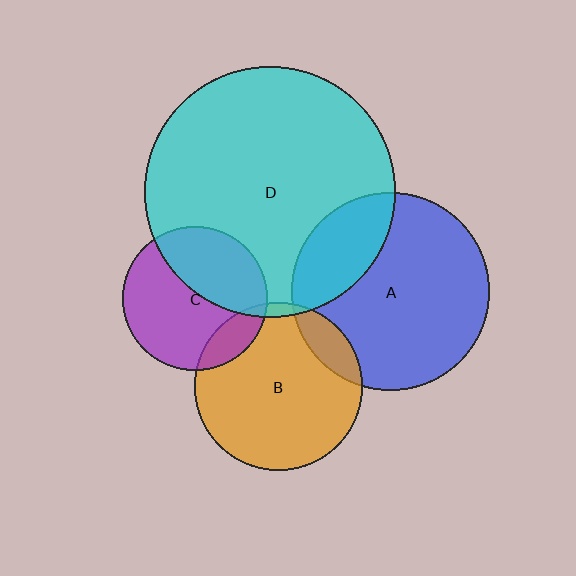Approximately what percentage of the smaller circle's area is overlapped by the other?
Approximately 5%.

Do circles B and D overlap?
Yes.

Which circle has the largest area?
Circle D (cyan).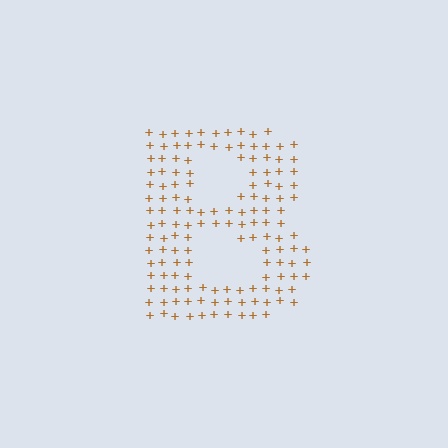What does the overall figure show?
The overall figure shows the letter B.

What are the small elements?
The small elements are plus signs.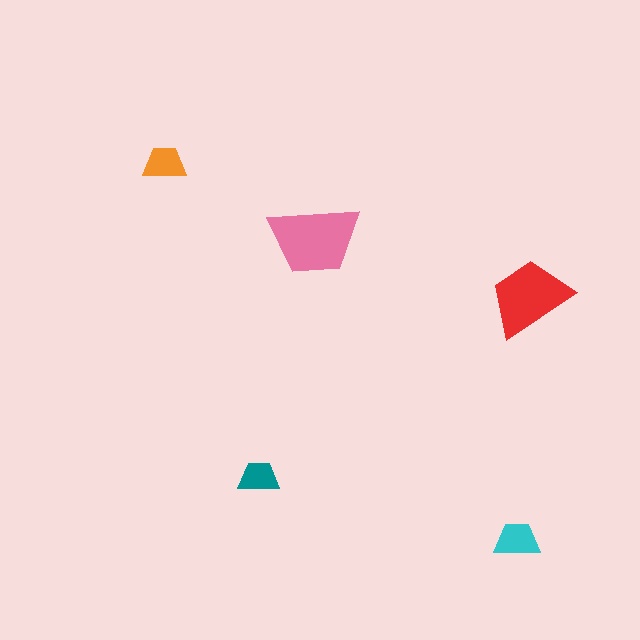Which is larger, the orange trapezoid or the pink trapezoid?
The pink one.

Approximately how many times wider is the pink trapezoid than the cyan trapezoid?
About 2 times wider.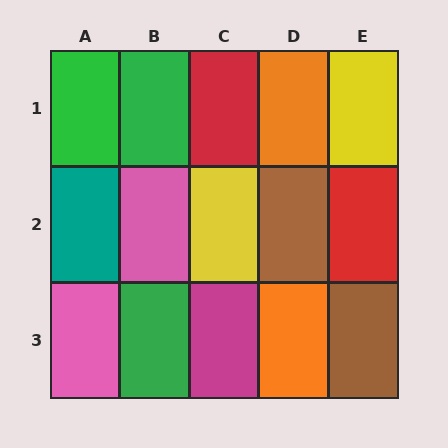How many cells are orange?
2 cells are orange.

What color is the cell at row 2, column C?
Yellow.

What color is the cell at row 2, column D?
Brown.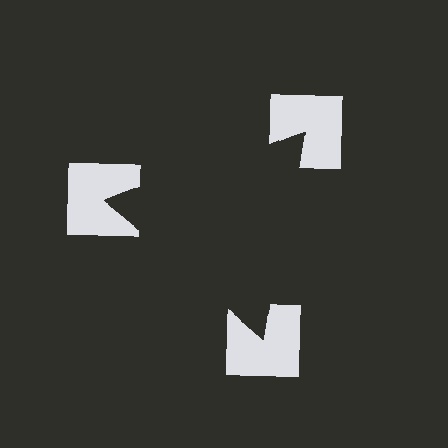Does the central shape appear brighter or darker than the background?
It typically appears slightly darker than the background, even though no actual brightness change is drawn.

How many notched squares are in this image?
There are 3 — one at each vertex of the illusory triangle.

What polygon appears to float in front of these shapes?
An illusory triangle — its edges are inferred from the aligned wedge cuts in the notched squares, not physically drawn.